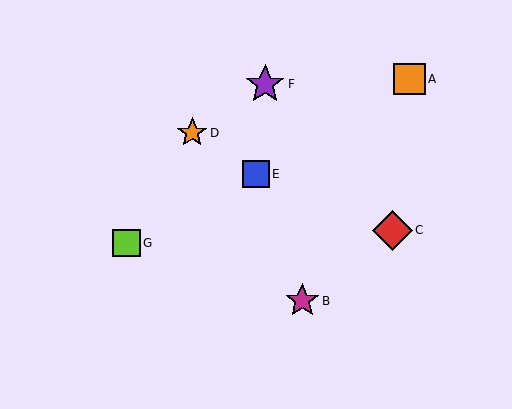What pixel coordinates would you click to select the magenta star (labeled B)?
Click at (302, 301) to select the magenta star B.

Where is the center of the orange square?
The center of the orange square is at (409, 79).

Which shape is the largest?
The red diamond (labeled C) is the largest.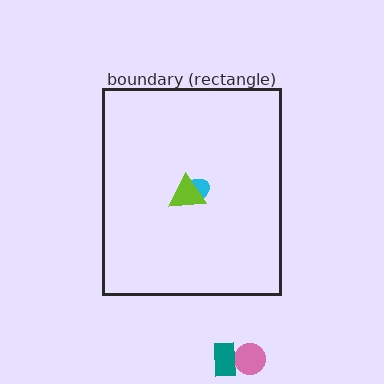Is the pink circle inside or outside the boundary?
Outside.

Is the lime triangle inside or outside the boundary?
Inside.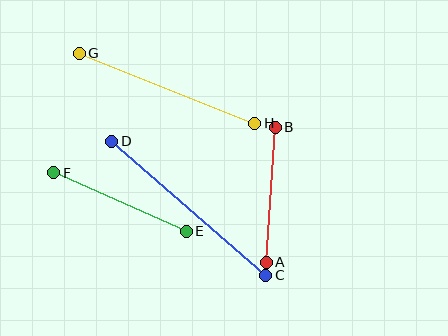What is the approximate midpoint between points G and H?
The midpoint is at approximately (167, 88) pixels.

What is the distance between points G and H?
The distance is approximately 189 pixels.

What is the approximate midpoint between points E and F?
The midpoint is at approximately (120, 202) pixels.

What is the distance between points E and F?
The distance is approximately 145 pixels.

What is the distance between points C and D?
The distance is approximately 204 pixels.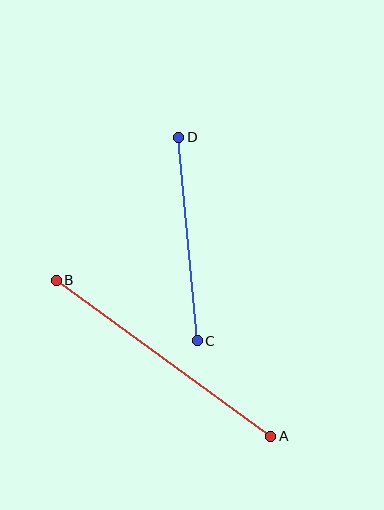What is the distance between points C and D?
The distance is approximately 204 pixels.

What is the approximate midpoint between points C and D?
The midpoint is at approximately (188, 239) pixels.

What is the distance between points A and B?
The distance is approximately 265 pixels.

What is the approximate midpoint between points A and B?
The midpoint is at approximately (164, 358) pixels.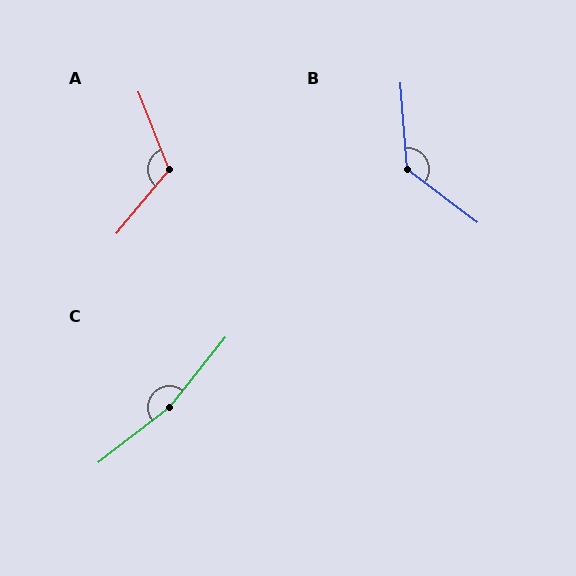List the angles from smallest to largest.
A (118°), B (131°), C (166°).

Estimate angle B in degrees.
Approximately 131 degrees.